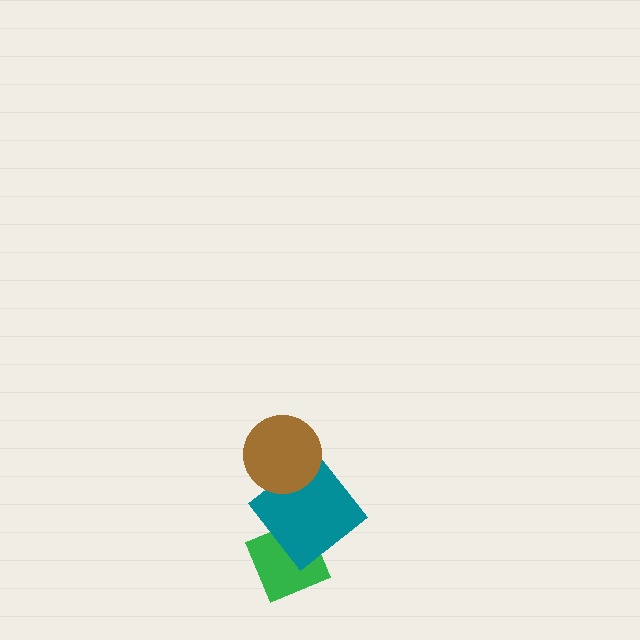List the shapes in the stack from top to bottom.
From top to bottom: the brown circle, the teal diamond, the green diamond.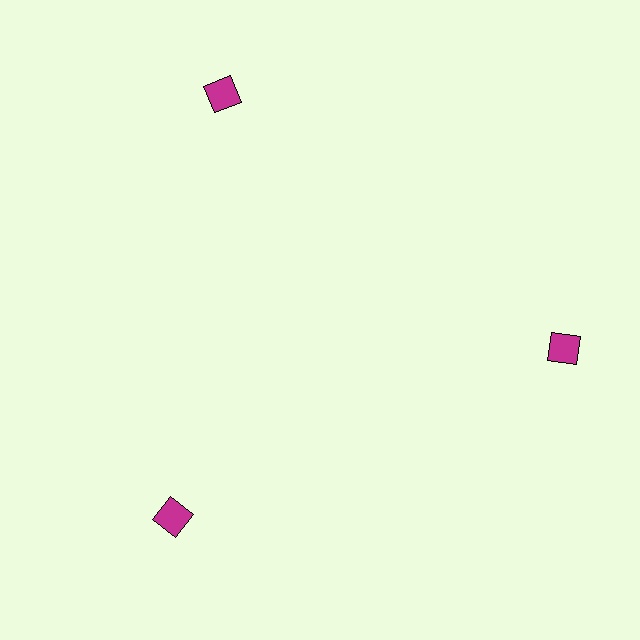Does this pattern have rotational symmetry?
Yes, this pattern has 3-fold rotational symmetry. It looks the same after rotating 120 degrees around the center.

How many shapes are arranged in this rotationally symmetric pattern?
There are 3 shapes, arranged in 3 groups of 1.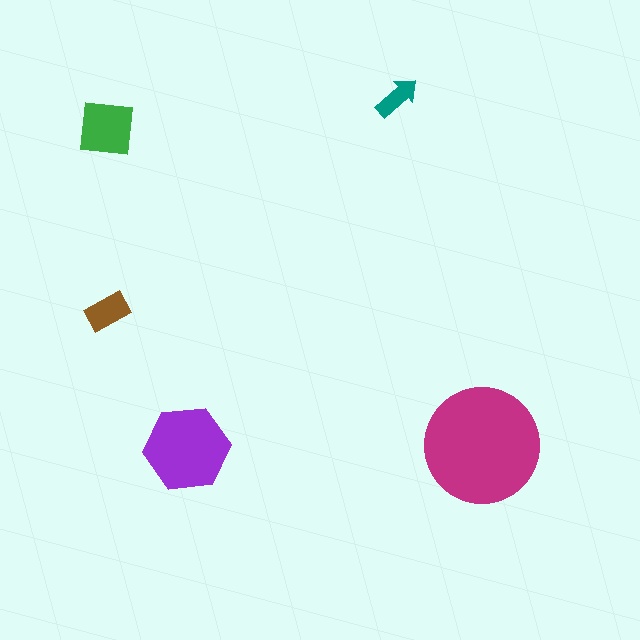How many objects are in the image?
There are 5 objects in the image.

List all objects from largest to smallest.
The magenta circle, the purple hexagon, the green square, the brown rectangle, the teal arrow.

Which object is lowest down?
The purple hexagon is bottommost.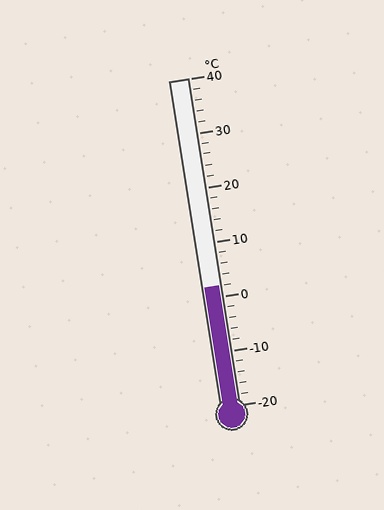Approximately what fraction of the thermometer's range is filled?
The thermometer is filled to approximately 35% of its range.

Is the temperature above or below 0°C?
The temperature is above 0°C.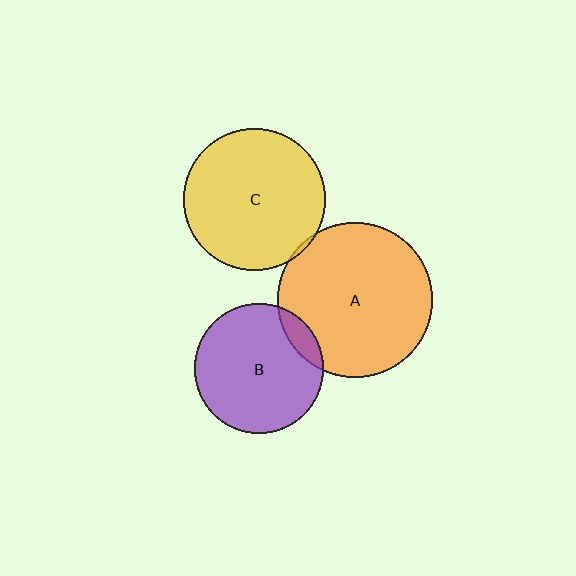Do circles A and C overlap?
Yes.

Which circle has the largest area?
Circle A (orange).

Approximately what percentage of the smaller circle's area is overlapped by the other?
Approximately 5%.